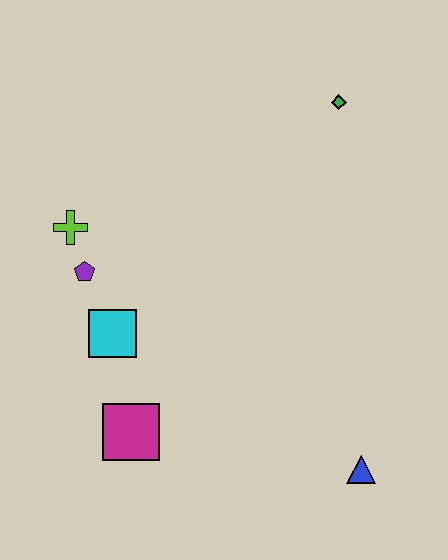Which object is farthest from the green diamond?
The magenta square is farthest from the green diamond.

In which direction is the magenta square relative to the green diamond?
The magenta square is below the green diamond.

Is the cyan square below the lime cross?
Yes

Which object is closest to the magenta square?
The cyan square is closest to the magenta square.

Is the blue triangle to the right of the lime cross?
Yes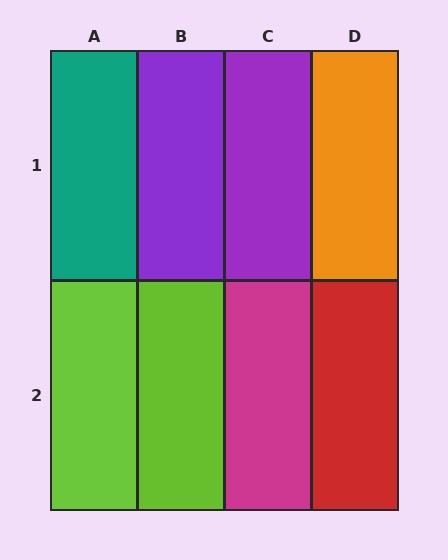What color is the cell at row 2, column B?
Lime.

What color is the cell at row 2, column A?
Lime.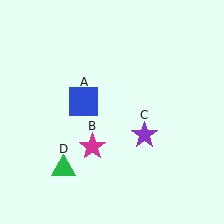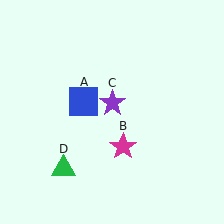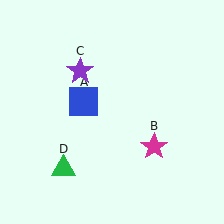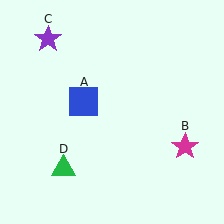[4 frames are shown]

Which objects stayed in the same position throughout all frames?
Blue square (object A) and green triangle (object D) remained stationary.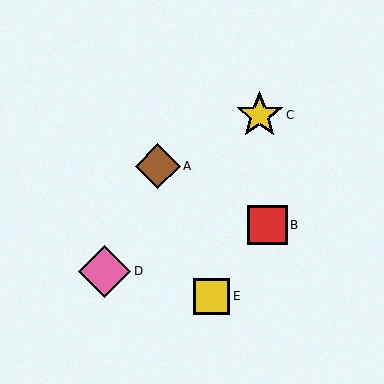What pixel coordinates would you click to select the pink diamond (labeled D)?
Click at (105, 271) to select the pink diamond D.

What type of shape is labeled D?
Shape D is a pink diamond.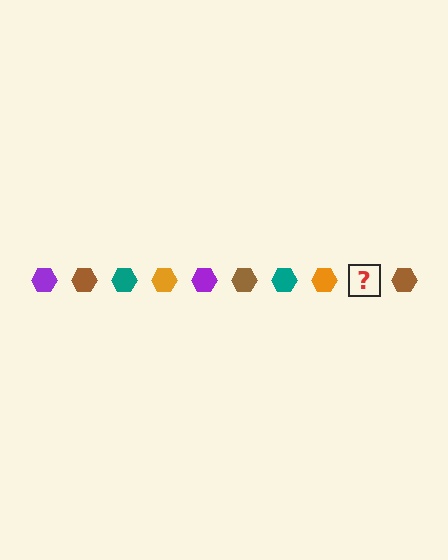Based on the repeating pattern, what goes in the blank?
The blank should be a purple hexagon.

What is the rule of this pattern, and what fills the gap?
The rule is that the pattern cycles through purple, brown, teal, orange hexagons. The gap should be filled with a purple hexagon.